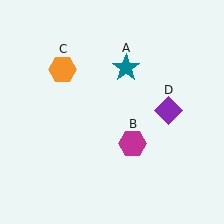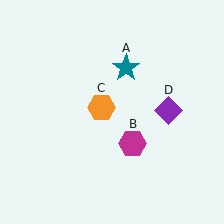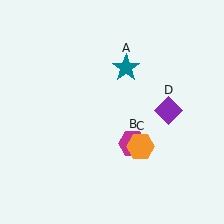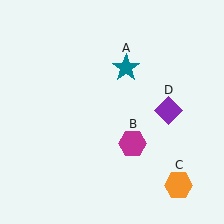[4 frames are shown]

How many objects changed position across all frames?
1 object changed position: orange hexagon (object C).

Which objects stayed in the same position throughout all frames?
Teal star (object A) and magenta hexagon (object B) and purple diamond (object D) remained stationary.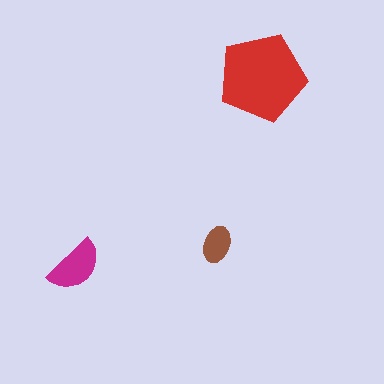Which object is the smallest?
The brown ellipse.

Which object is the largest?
The red pentagon.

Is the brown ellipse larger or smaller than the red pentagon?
Smaller.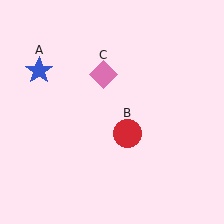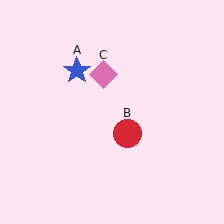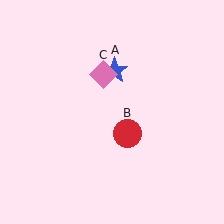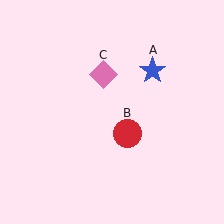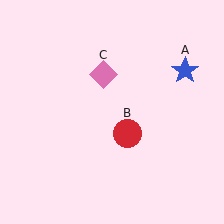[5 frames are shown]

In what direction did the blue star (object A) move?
The blue star (object A) moved right.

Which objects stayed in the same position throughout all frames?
Red circle (object B) and pink diamond (object C) remained stationary.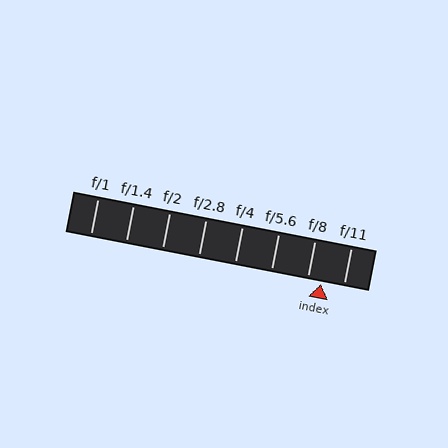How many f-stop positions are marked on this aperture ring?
There are 8 f-stop positions marked.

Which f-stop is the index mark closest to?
The index mark is closest to f/8.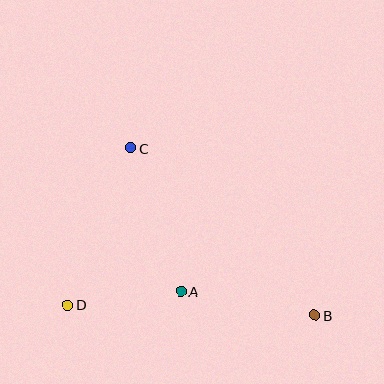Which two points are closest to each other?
Points A and D are closest to each other.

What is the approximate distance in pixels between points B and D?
The distance between B and D is approximately 247 pixels.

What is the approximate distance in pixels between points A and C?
The distance between A and C is approximately 152 pixels.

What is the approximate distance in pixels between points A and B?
The distance between A and B is approximately 136 pixels.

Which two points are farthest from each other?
Points B and C are farthest from each other.